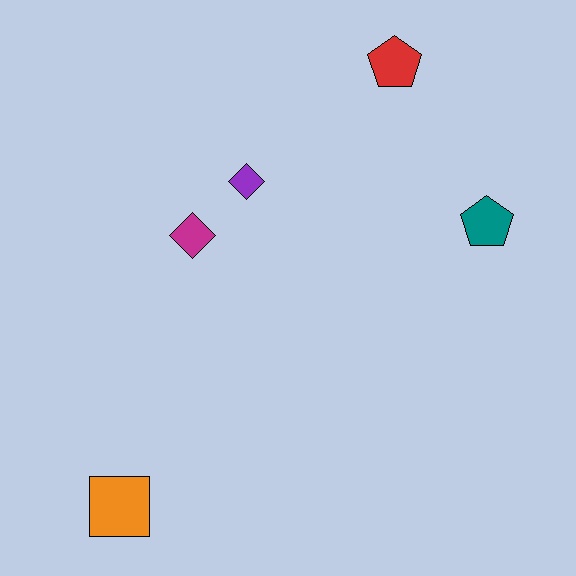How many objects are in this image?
There are 5 objects.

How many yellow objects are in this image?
There are no yellow objects.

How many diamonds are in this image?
There are 2 diamonds.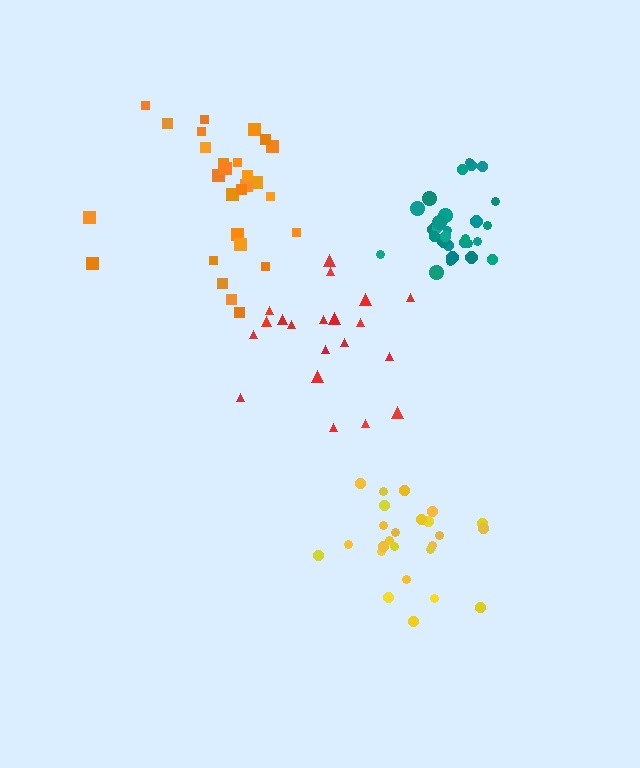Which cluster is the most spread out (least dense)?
Red.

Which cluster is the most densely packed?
Teal.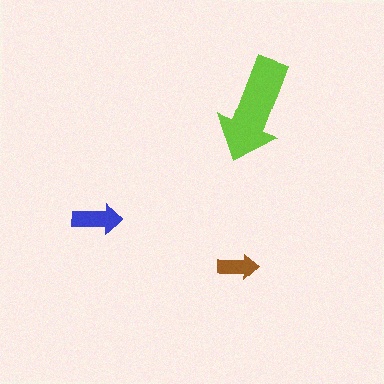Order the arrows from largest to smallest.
the lime one, the blue one, the brown one.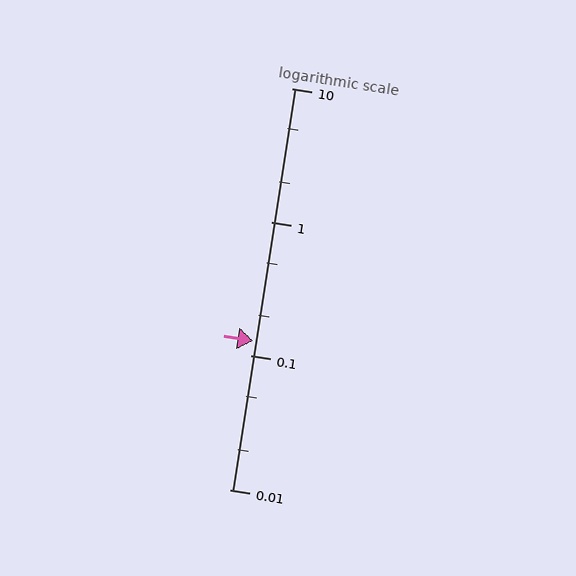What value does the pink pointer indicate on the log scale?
The pointer indicates approximately 0.13.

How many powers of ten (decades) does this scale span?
The scale spans 3 decades, from 0.01 to 10.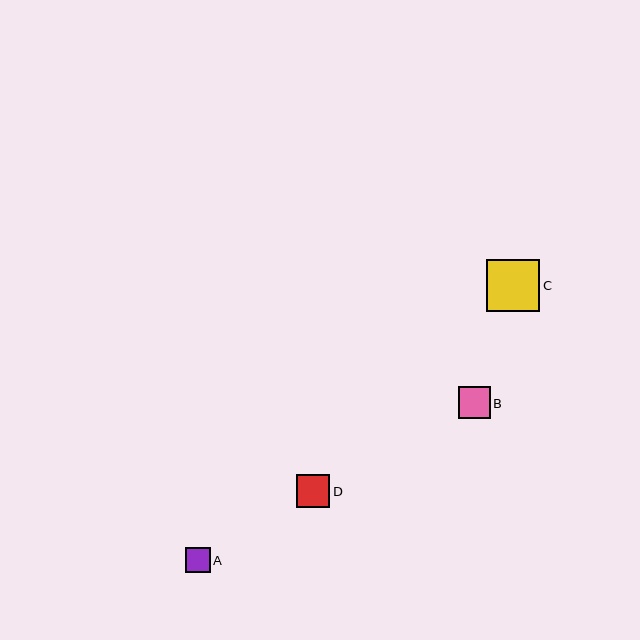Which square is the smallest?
Square A is the smallest with a size of approximately 25 pixels.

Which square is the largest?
Square C is the largest with a size of approximately 53 pixels.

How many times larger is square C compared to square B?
Square C is approximately 1.7 times the size of square B.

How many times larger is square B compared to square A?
Square B is approximately 1.3 times the size of square A.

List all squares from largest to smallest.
From largest to smallest: C, D, B, A.